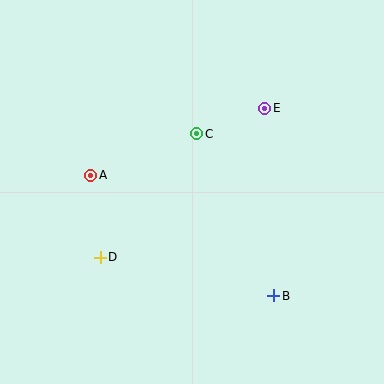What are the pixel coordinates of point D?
Point D is at (100, 257).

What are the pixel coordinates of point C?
Point C is at (197, 134).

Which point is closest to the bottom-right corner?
Point B is closest to the bottom-right corner.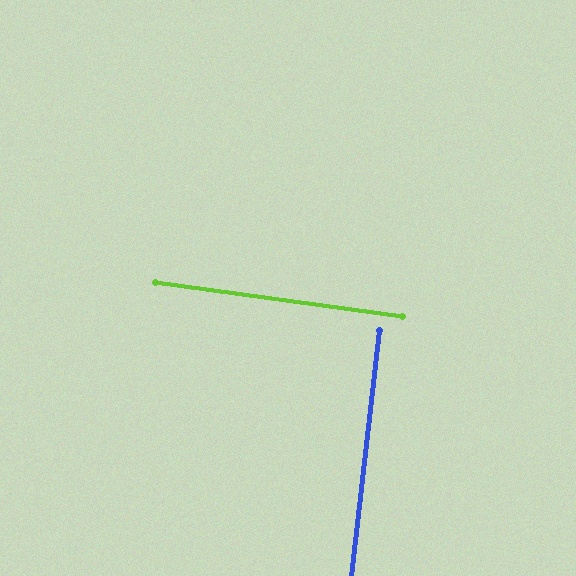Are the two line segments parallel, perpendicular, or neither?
Perpendicular — they meet at approximately 89°.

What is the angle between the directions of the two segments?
Approximately 89 degrees.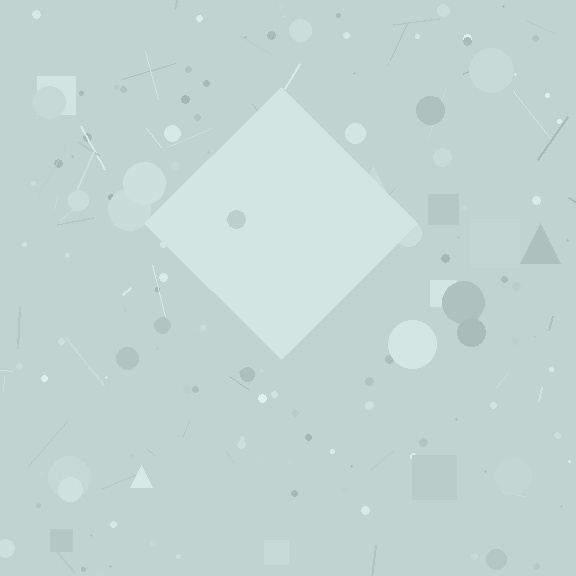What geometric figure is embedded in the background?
A diamond is embedded in the background.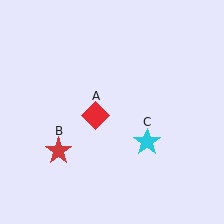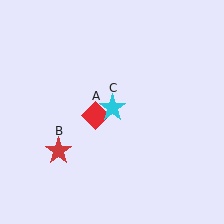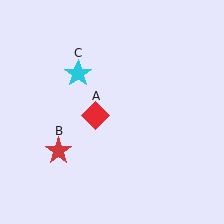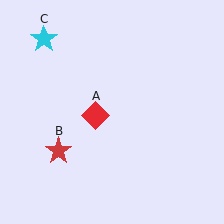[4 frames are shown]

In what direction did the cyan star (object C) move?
The cyan star (object C) moved up and to the left.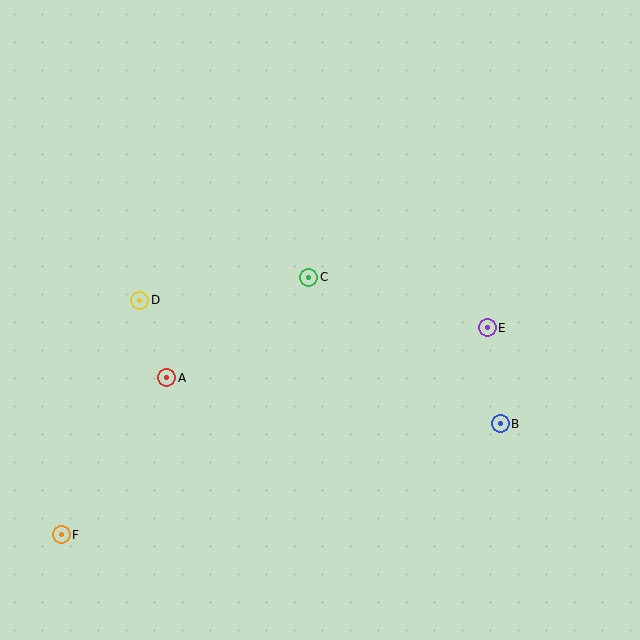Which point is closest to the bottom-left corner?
Point F is closest to the bottom-left corner.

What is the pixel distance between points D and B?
The distance between D and B is 381 pixels.